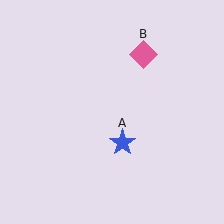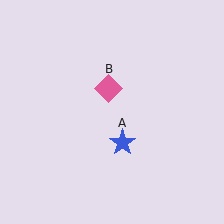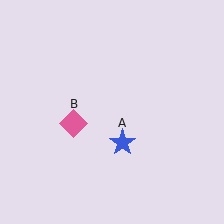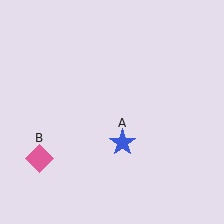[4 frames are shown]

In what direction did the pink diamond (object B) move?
The pink diamond (object B) moved down and to the left.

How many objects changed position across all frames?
1 object changed position: pink diamond (object B).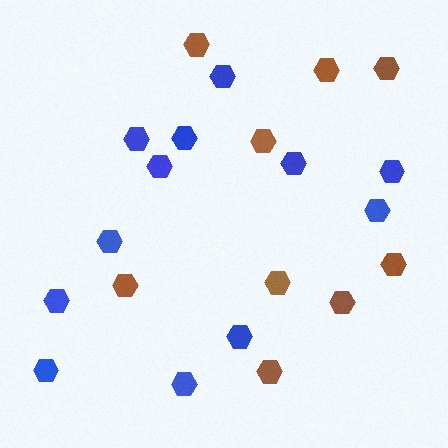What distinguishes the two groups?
There are 2 groups: one group of blue hexagons (12) and one group of brown hexagons (9).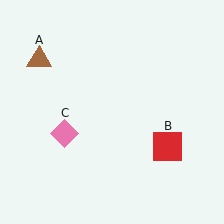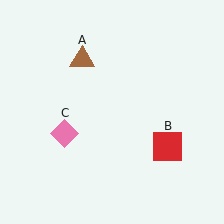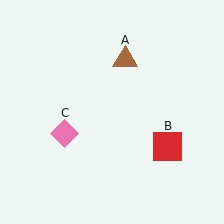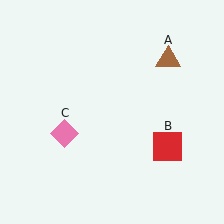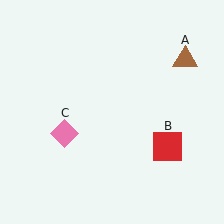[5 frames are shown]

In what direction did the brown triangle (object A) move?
The brown triangle (object A) moved right.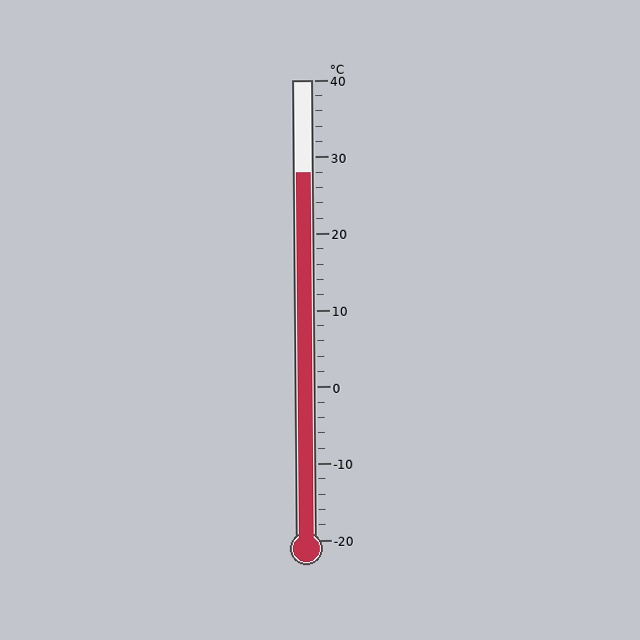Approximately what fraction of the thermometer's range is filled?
The thermometer is filled to approximately 80% of its range.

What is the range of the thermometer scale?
The thermometer scale ranges from -20°C to 40°C.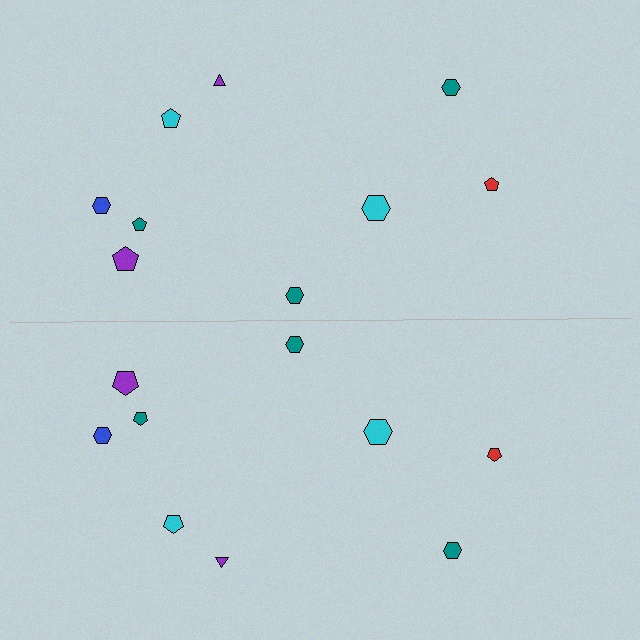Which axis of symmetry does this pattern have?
The pattern has a horizontal axis of symmetry running through the center of the image.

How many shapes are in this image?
There are 18 shapes in this image.